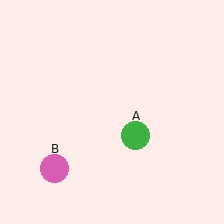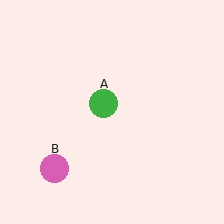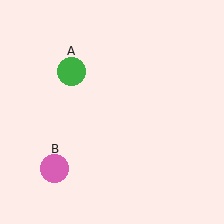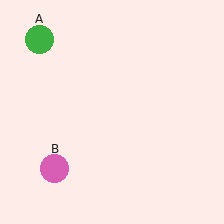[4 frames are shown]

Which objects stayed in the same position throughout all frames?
Pink circle (object B) remained stationary.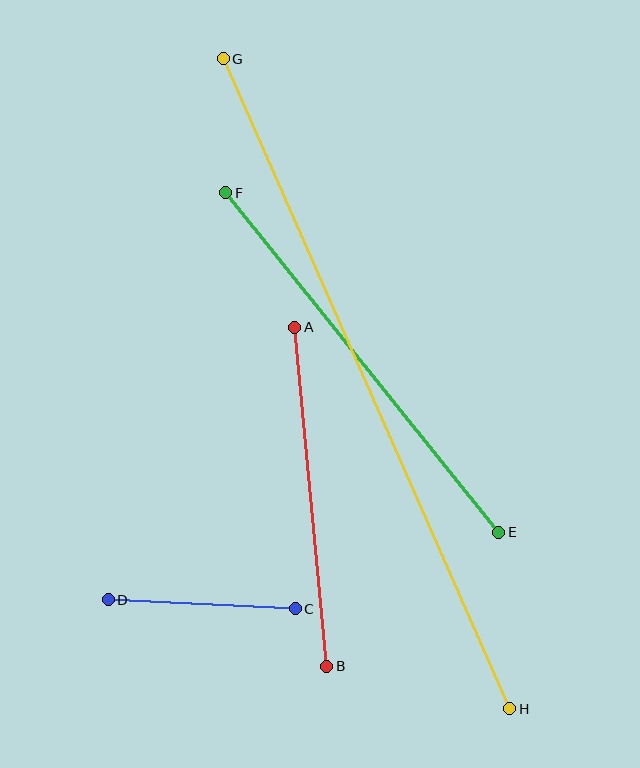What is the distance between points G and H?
The distance is approximately 710 pixels.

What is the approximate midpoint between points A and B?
The midpoint is at approximately (311, 497) pixels.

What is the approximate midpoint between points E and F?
The midpoint is at approximately (362, 362) pixels.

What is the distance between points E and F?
The distance is approximately 436 pixels.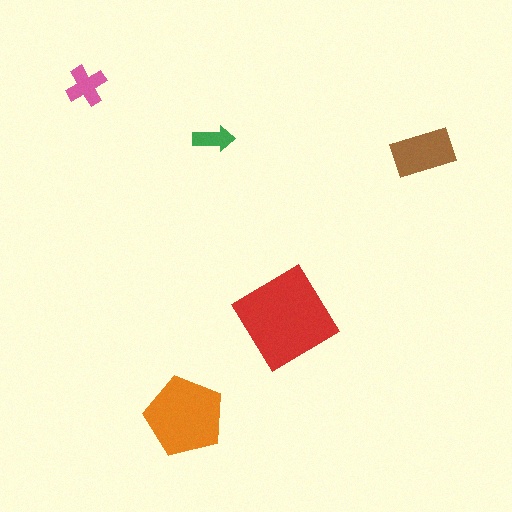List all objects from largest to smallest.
The red diamond, the orange pentagon, the brown rectangle, the pink cross, the green arrow.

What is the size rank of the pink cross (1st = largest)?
4th.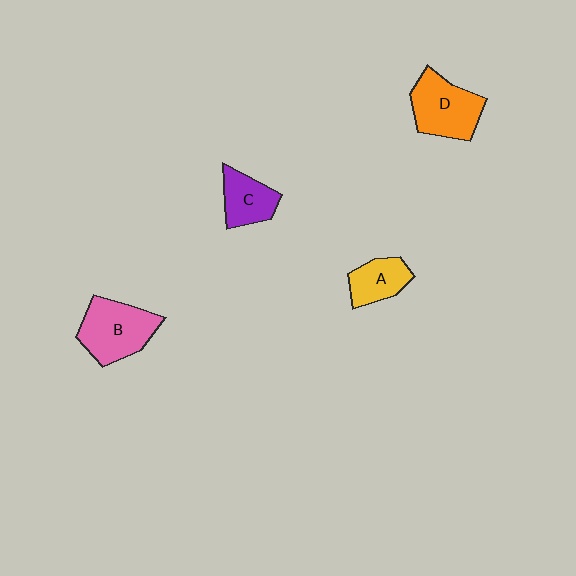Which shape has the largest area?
Shape B (pink).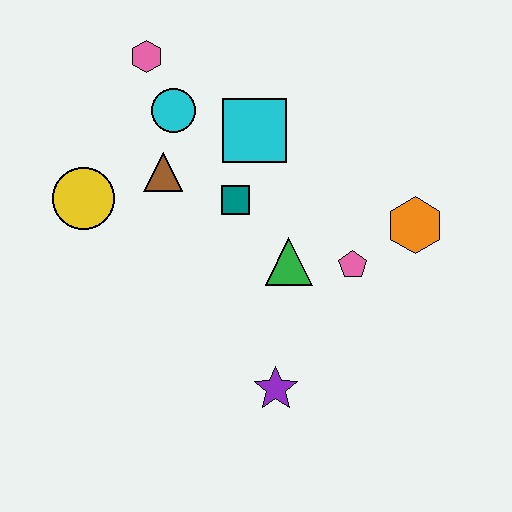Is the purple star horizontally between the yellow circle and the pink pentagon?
Yes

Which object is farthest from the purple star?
The pink hexagon is farthest from the purple star.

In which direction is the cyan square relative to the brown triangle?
The cyan square is to the right of the brown triangle.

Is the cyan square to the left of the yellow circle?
No